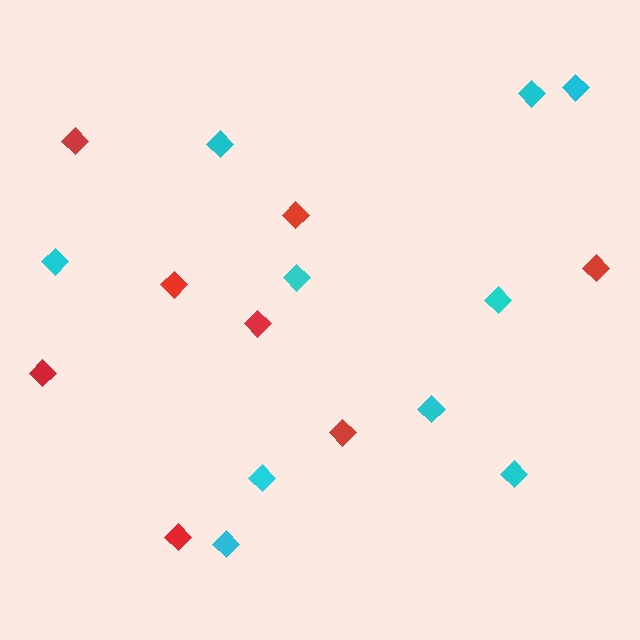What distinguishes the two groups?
There are 2 groups: one group of red diamonds (8) and one group of cyan diamonds (10).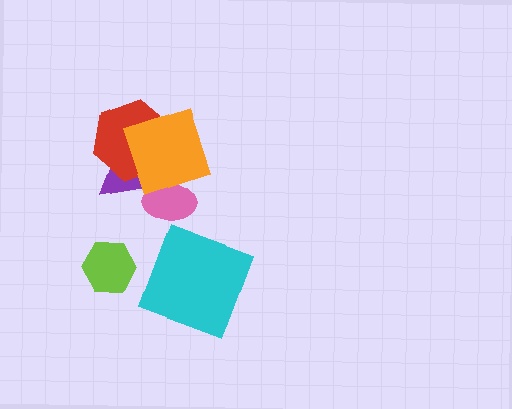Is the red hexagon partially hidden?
Yes, it is partially covered by another shape.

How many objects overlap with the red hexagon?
2 objects overlap with the red hexagon.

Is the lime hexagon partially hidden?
No, no other shape covers it.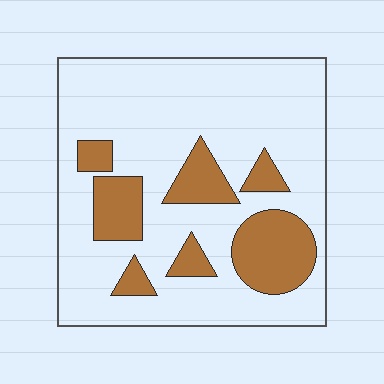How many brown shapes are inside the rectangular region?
7.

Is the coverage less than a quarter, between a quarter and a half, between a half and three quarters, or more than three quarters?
Less than a quarter.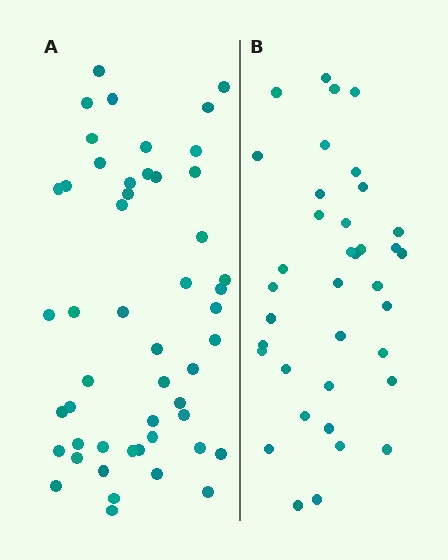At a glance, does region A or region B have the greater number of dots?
Region A (the left region) has more dots.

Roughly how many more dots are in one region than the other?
Region A has approximately 15 more dots than region B.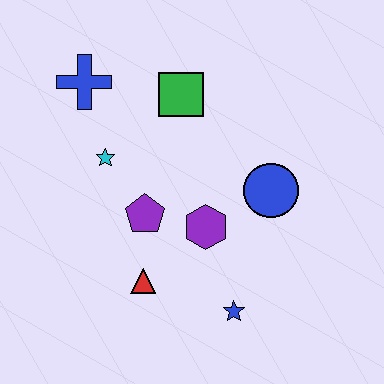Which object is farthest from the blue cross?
The blue star is farthest from the blue cross.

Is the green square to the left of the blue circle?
Yes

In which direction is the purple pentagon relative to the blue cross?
The purple pentagon is below the blue cross.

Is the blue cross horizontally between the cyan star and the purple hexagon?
No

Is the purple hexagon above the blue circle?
No